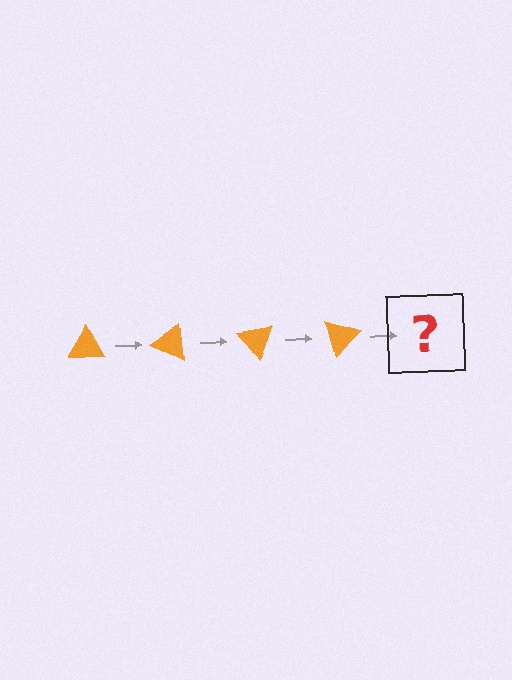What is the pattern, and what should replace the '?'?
The pattern is that the triangle rotates 25 degrees each step. The '?' should be an orange triangle rotated 100 degrees.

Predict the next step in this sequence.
The next step is an orange triangle rotated 100 degrees.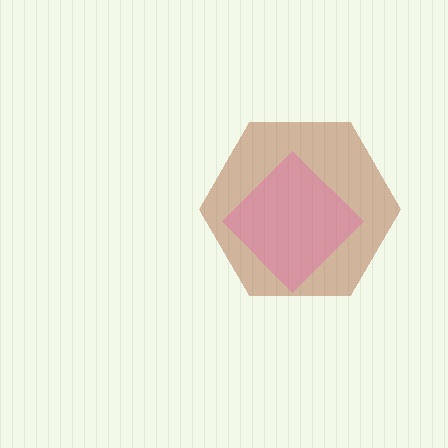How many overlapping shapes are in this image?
There are 2 overlapping shapes in the image.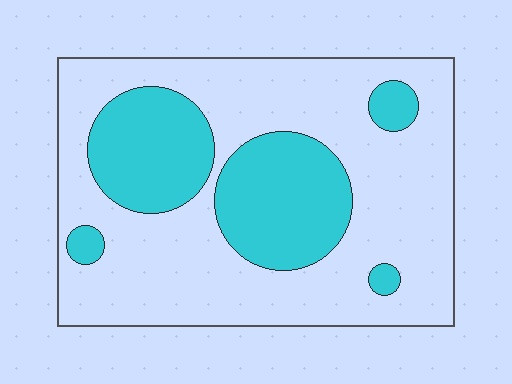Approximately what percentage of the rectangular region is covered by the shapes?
Approximately 30%.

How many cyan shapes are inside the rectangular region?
5.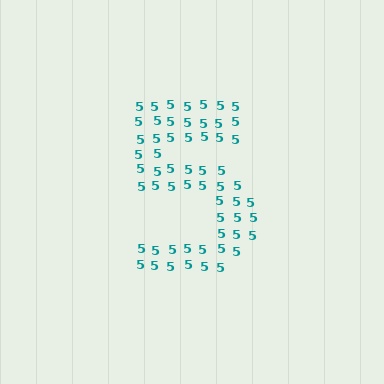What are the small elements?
The small elements are digit 5's.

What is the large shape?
The large shape is the digit 5.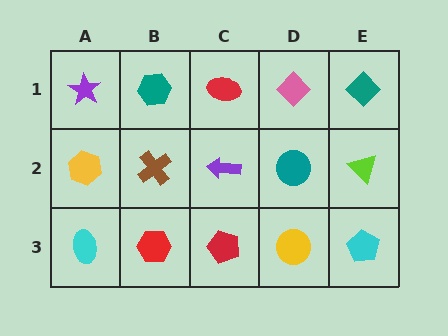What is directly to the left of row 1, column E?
A pink diamond.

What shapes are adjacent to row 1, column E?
A lime triangle (row 2, column E), a pink diamond (row 1, column D).